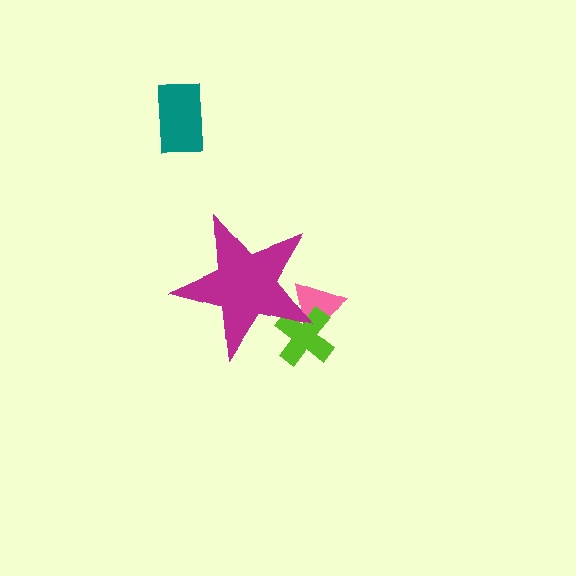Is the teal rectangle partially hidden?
No, the teal rectangle is fully visible.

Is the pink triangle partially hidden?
Yes, the pink triangle is partially hidden behind the magenta star.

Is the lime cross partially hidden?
Yes, the lime cross is partially hidden behind the magenta star.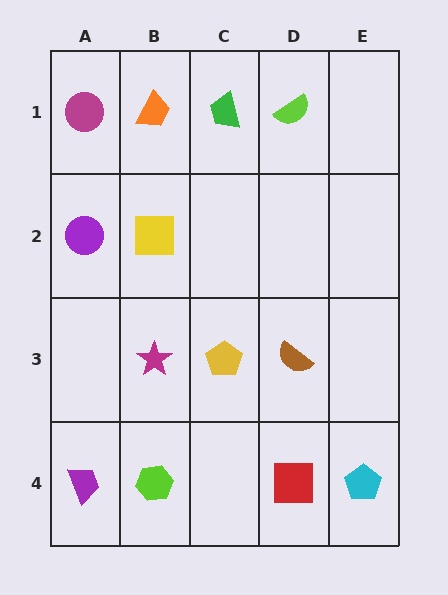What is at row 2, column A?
A purple circle.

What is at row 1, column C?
A green trapezoid.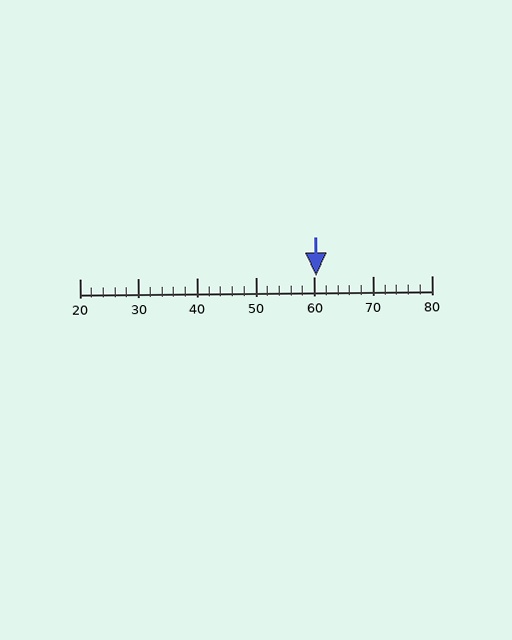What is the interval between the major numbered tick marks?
The major tick marks are spaced 10 units apart.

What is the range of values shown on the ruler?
The ruler shows values from 20 to 80.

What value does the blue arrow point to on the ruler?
The blue arrow points to approximately 60.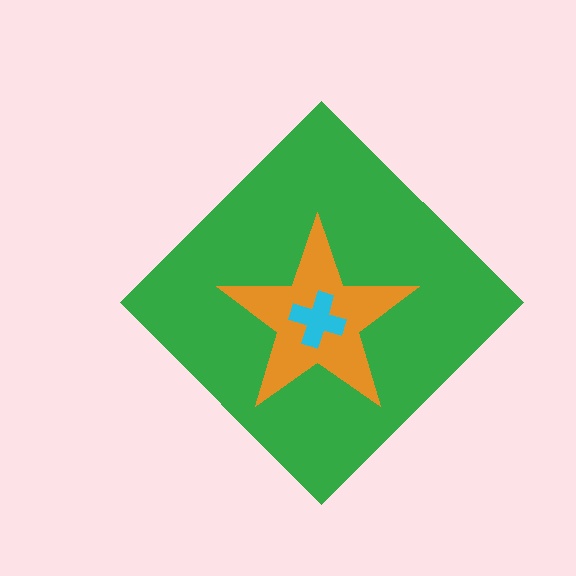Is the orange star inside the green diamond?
Yes.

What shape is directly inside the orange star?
The cyan cross.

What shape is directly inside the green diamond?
The orange star.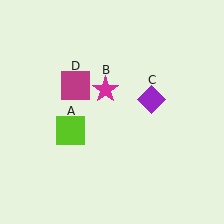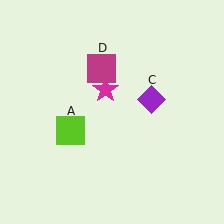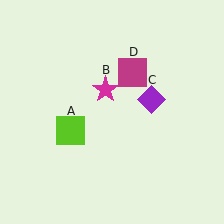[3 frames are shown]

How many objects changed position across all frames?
1 object changed position: magenta square (object D).